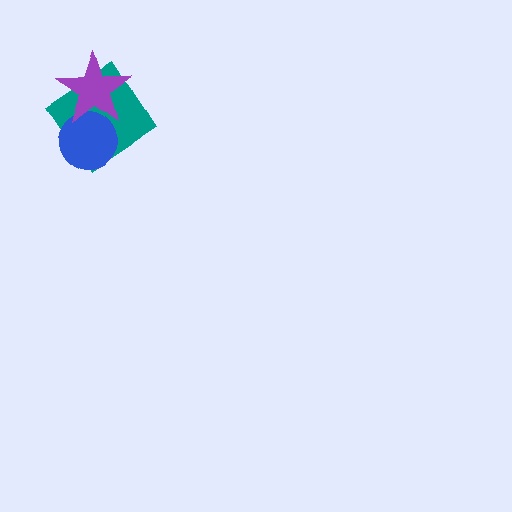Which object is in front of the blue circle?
The purple star is in front of the blue circle.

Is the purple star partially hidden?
No, no other shape covers it.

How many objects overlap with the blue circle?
2 objects overlap with the blue circle.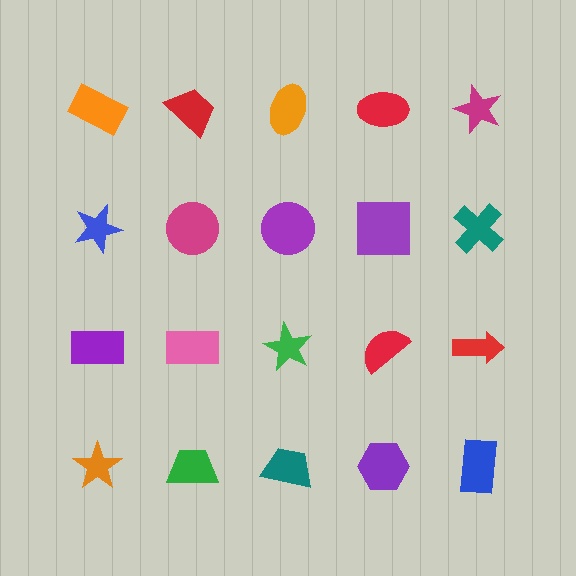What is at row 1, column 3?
An orange ellipse.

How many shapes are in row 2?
5 shapes.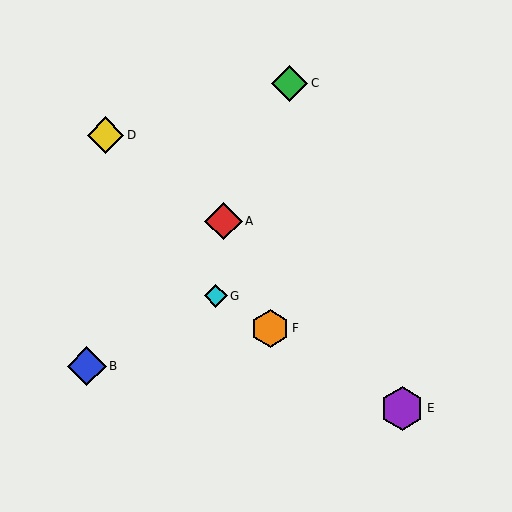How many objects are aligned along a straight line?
3 objects (E, F, G) are aligned along a straight line.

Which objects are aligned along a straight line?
Objects E, F, G are aligned along a straight line.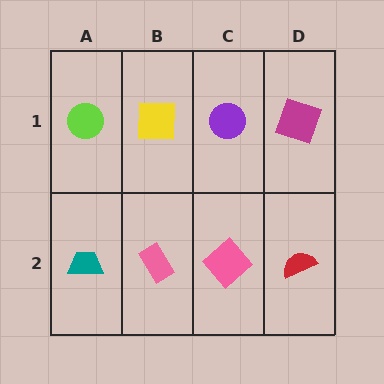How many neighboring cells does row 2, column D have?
2.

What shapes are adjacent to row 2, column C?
A purple circle (row 1, column C), a pink rectangle (row 2, column B), a red semicircle (row 2, column D).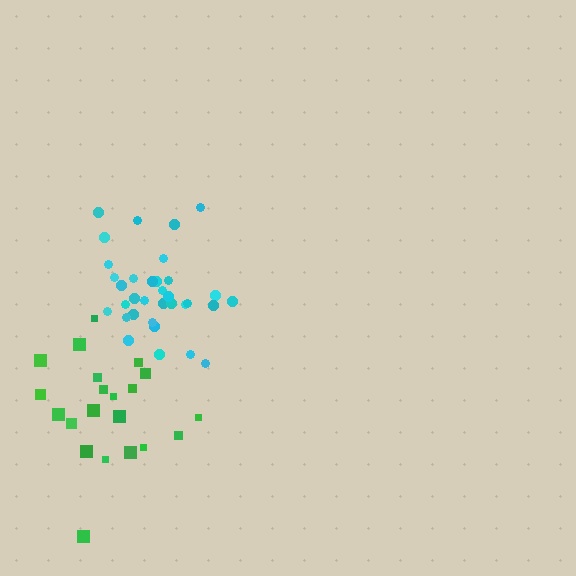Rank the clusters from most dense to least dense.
cyan, green.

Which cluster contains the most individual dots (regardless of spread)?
Cyan (34).